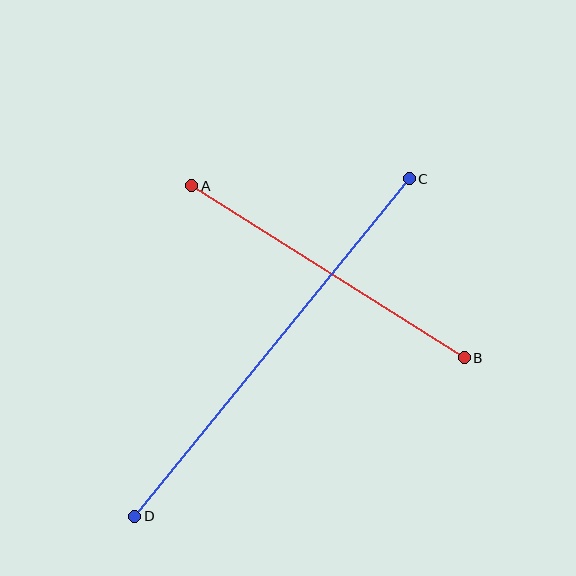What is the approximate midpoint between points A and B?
The midpoint is at approximately (328, 272) pixels.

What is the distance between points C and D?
The distance is approximately 435 pixels.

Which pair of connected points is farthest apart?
Points C and D are farthest apart.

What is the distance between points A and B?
The distance is approximately 323 pixels.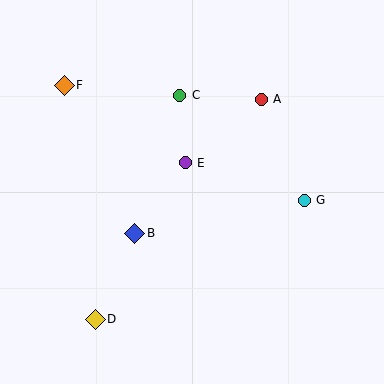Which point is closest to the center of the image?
Point E at (185, 163) is closest to the center.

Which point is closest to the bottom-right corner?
Point G is closest to the bottom-right corner.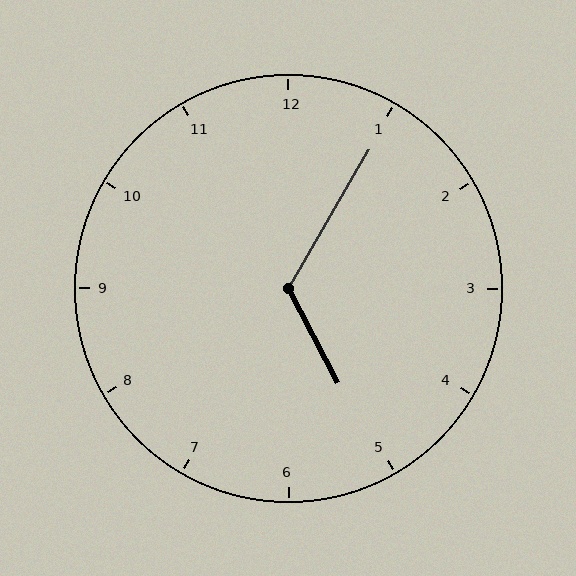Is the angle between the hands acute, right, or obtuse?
It is obtuse.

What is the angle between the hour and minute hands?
Approximately 122 degrees.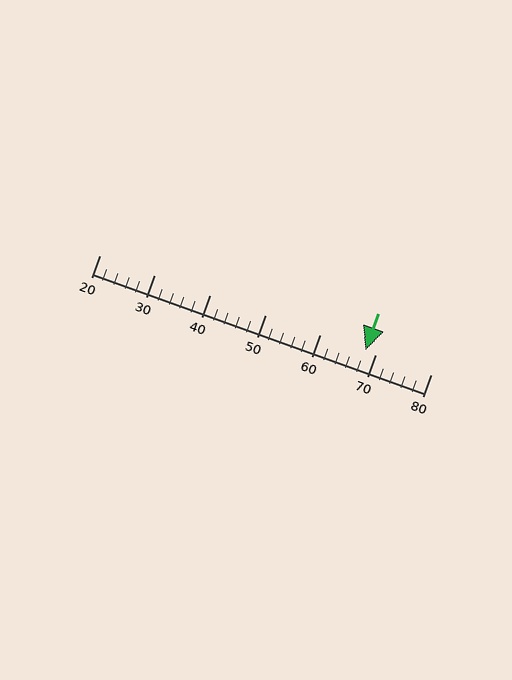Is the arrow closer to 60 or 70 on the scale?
The arrow is closer to 70.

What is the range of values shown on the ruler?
The ruler shows values from 20 to 80.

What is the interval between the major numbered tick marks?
The major tick marks are spaced 10 units apart.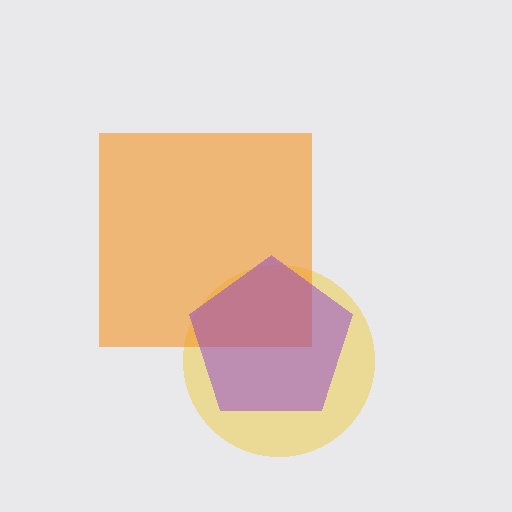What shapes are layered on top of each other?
The layered shapes are: a yellow circle, an orange square, a purple pentagon.